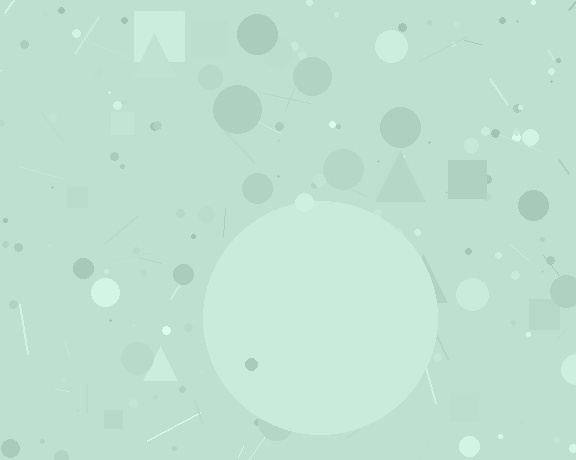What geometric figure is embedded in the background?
A circle is embedded in the background.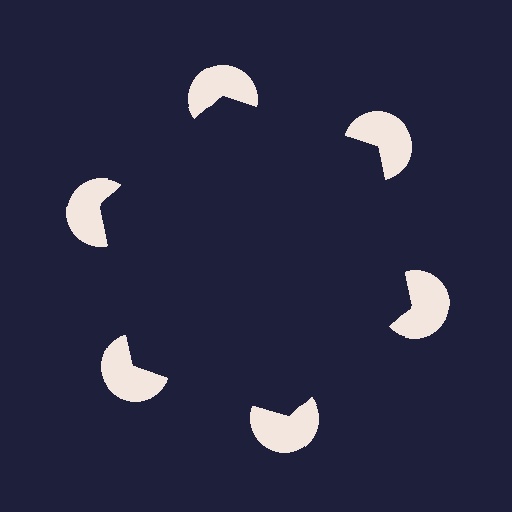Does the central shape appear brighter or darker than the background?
It typically appears slightly darker than the background, even though no actual brightness change is drawn.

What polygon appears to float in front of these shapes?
An illusory hexagon — its edges are inferred from the aligned wedge cuts in the pac-man discs, not physically drawn.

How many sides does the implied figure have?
6 sides.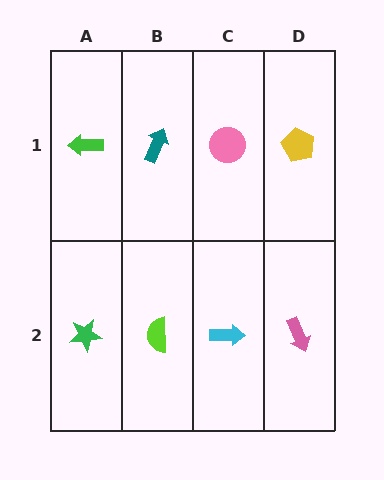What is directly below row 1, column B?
A lime semicircle.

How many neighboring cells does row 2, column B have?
3.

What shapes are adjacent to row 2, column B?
A teal arrow (row 1, column B), a green star (row 2, column A), a cyan arrow (row 2, column C).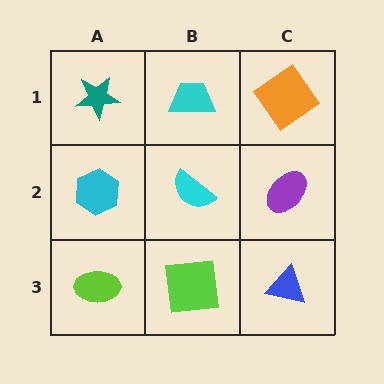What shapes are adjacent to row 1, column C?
A purple ellipse (row 2, column C), a cyan trapezoid (row 1, column B).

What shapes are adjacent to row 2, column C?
An orange diamond (row 1, column C), a blue triangle (row 3, column C), a cyan semicircle (row 2, column B).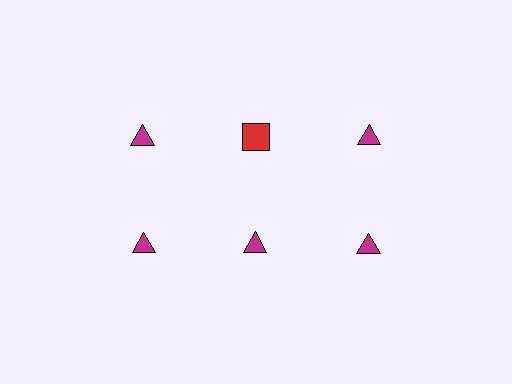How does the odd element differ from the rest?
It differs in both color (red instead of magenta) and shape (square instead of triangle).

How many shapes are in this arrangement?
There are 6 shapes arranged in a grid pattern.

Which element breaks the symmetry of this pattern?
The red square in the top row, second from left column breaks the symmetry. All other shapes are magenta triangles.